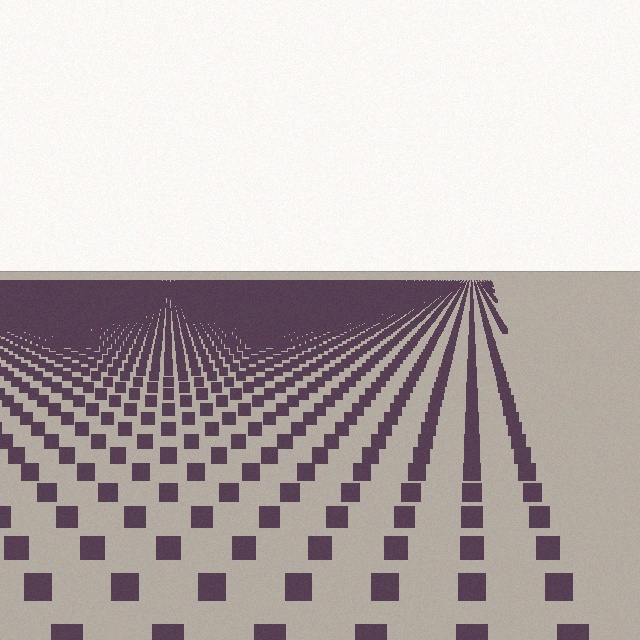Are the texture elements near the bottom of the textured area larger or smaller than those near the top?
Larger. Near the bottom, elements are closer to the viewer and appear at a bigger on-screen size.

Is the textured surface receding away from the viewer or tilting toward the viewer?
The surface is receding away from the viewer. Texture elements get smaller and denser toward the top.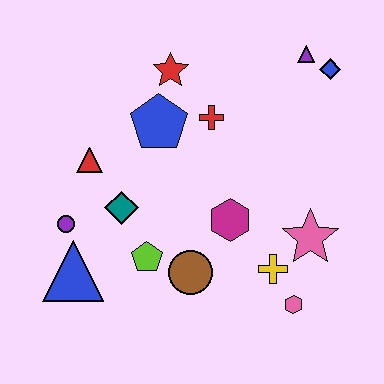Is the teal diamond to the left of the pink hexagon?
Yes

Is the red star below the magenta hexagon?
No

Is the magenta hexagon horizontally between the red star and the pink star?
Yes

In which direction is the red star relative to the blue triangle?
The red star is above the blue triangle.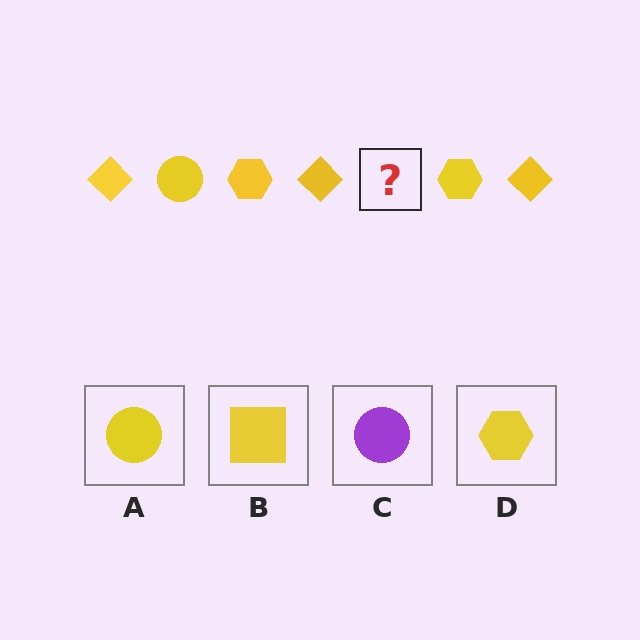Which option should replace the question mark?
Option A.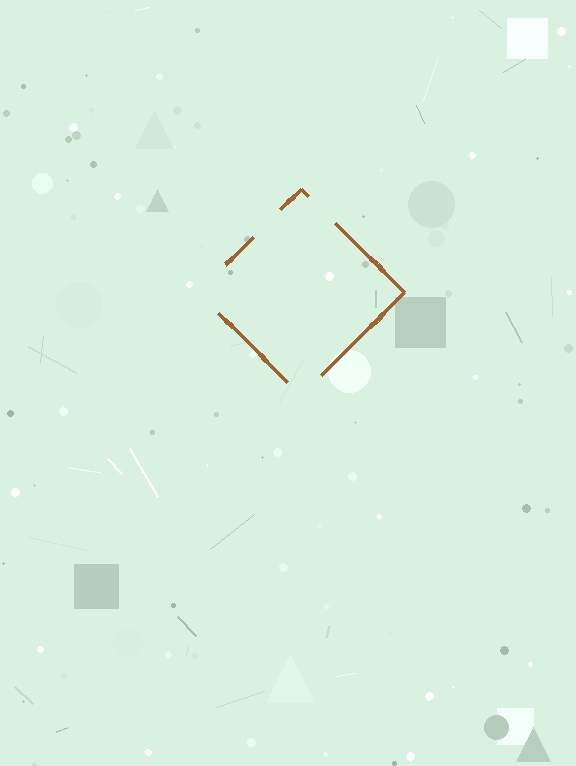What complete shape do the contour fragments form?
The contour fragments form a diamond.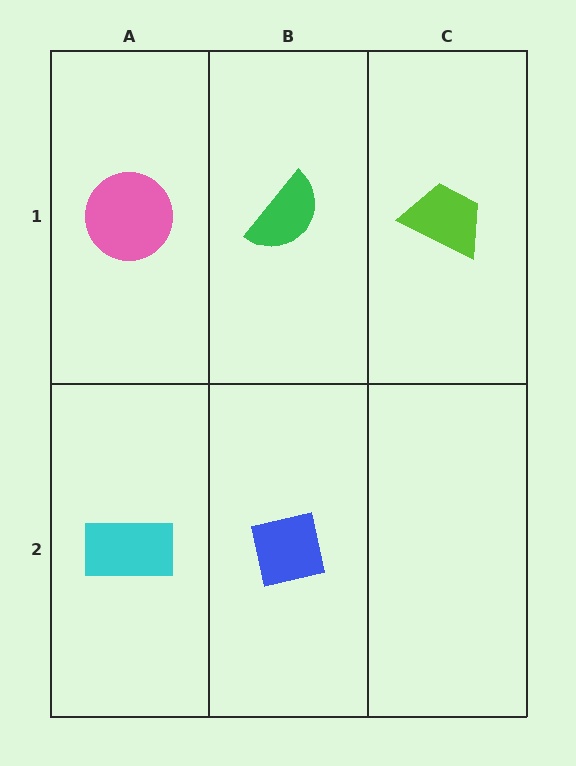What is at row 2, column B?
A blue square.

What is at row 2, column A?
A cyan rectangle.